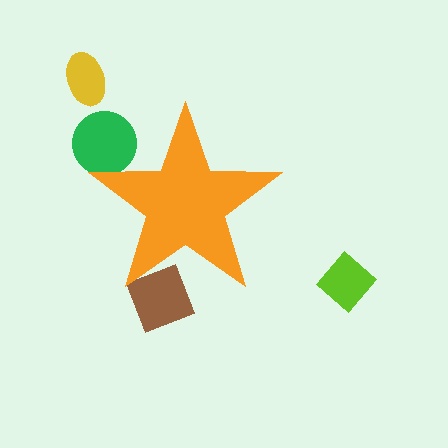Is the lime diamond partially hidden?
No, the lime diamond is fully visible.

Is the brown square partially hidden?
Yes, the brown square is partially hidden behind the orange star.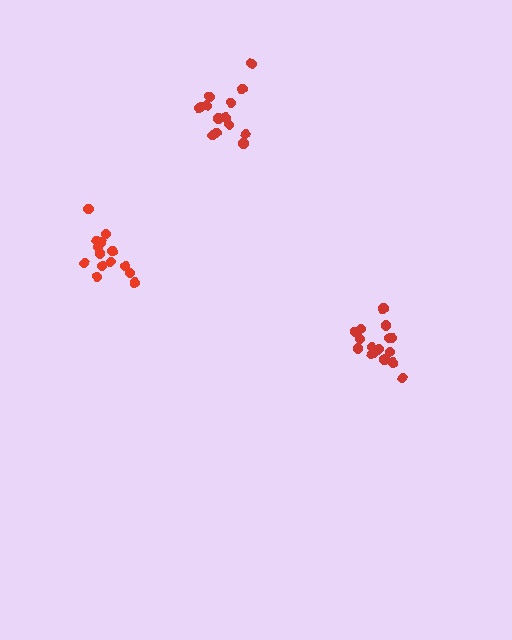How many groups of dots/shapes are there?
There are 3 groups.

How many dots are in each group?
Group 1: 14 dots, Group 2: 14 dots, Group 3: 17 dots (45 total).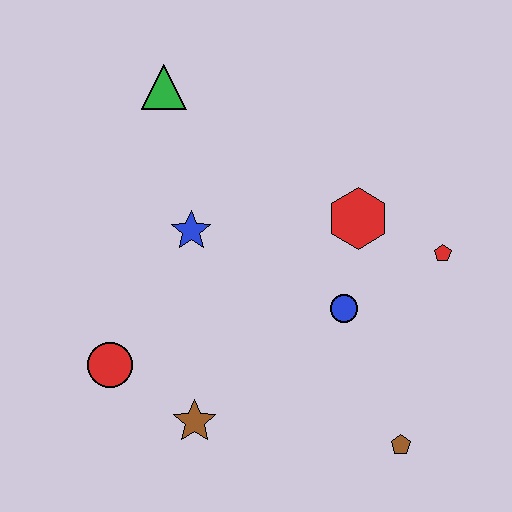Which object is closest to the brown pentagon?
The blue circle is closest to the brown pentagon.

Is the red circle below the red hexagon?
Yes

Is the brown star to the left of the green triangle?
No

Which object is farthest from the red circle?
The red pentagon is farthest from the red circle.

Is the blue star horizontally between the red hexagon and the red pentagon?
No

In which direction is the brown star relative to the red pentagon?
The brown star is to the left of the red pentagon.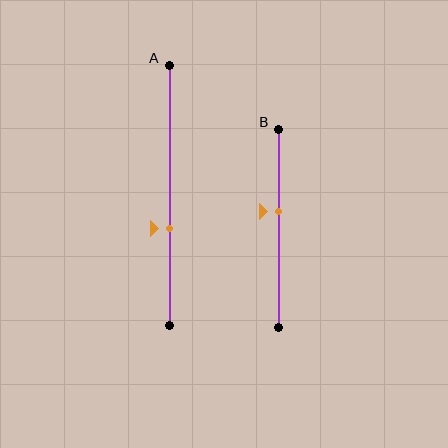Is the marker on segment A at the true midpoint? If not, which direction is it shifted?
No, the marker on segment A is shifted downward by about 13% of the segment length.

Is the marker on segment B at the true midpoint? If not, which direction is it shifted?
No, the marker on segment B is shifted upward by about 9% of the segment length.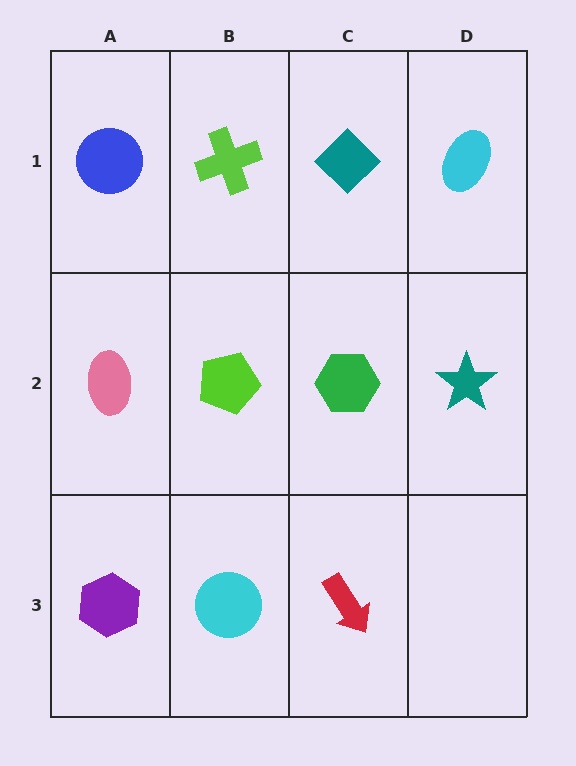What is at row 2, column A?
A pink ellipse.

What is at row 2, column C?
A green hexagon.